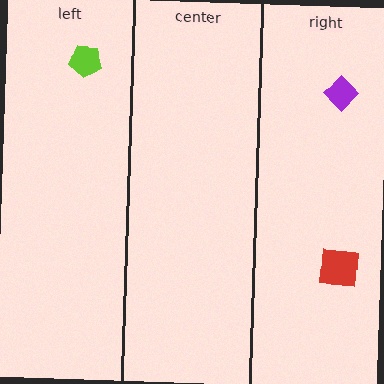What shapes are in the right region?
The purple diamond, the red square.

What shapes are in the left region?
The lime pentagon.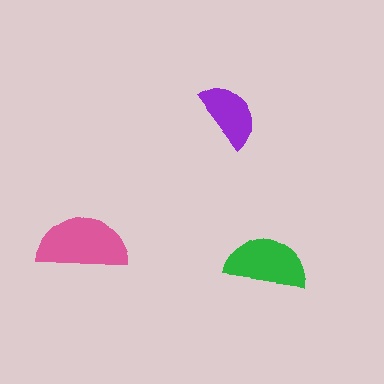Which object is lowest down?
The green semicircle is bottommost.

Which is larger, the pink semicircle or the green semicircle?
The pink one.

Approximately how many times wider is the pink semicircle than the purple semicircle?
About 1.5 times wider.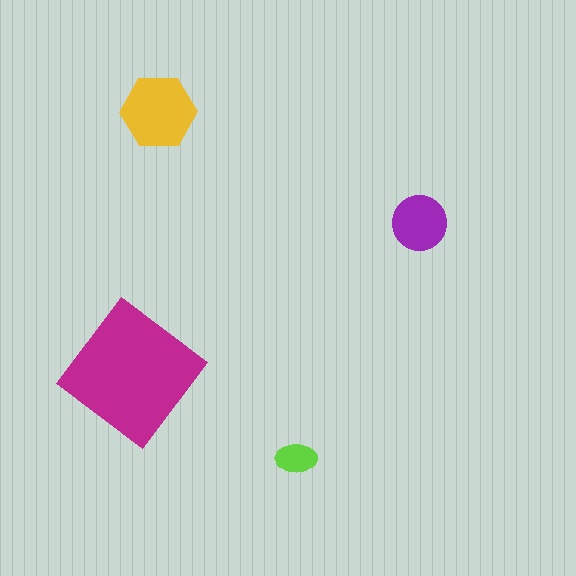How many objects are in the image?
There are 4 objects in the image.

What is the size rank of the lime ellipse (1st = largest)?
4th.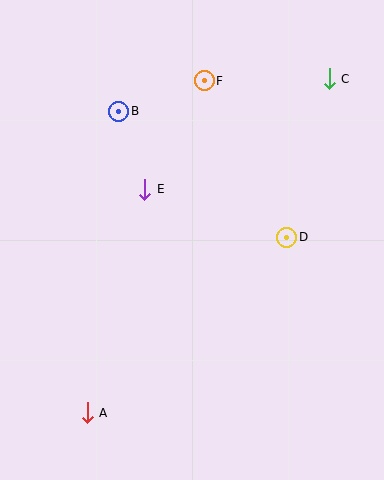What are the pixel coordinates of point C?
Point C is at (329, 79).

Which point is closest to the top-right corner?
Point C is closest to the top-right corner.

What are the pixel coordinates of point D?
Point D is at (287, 237).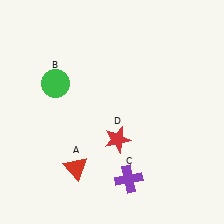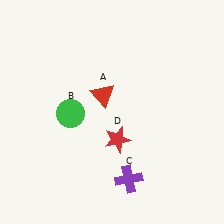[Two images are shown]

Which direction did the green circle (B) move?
The green circle (B) moved down.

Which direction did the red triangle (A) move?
The red triangle (A) moved up.